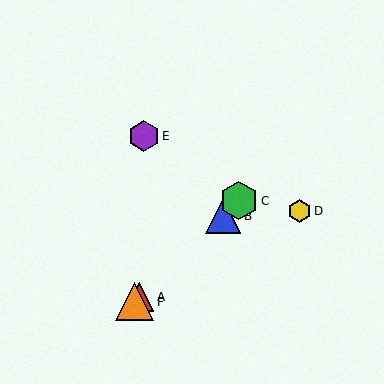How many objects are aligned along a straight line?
4 objects (A, B, C, F) are aligned along a straight line.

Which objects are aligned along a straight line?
Objects A, B, C, F are aligned along a straight line.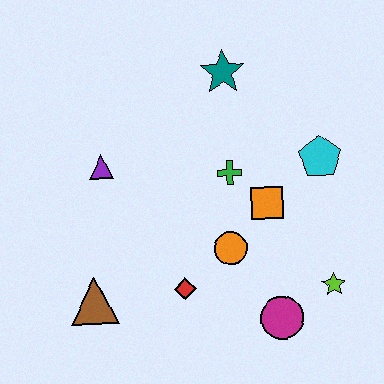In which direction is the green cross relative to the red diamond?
The green cross is above the red diamond.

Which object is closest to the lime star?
The magenta circle is closest to the lime star.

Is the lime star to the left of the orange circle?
No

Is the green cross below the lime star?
No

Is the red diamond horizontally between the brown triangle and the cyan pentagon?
Yes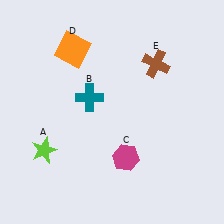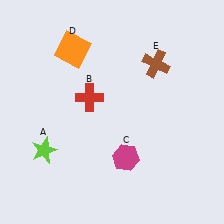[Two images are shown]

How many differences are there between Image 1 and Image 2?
There is 1 difference between the two images.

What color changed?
The cross (B) changed from teal in Image 1 to red in Image 2.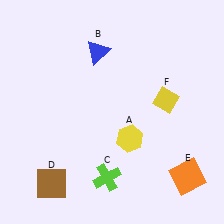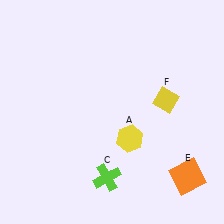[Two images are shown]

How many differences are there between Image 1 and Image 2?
There are 2 differences between the two images.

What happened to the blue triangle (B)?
The blue triangle (B) was removed in Image 2. It was in the top-left area of Image 1.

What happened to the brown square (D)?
The brown square (D) was removed in Image 2. It was in the bottom-left area of Image 1.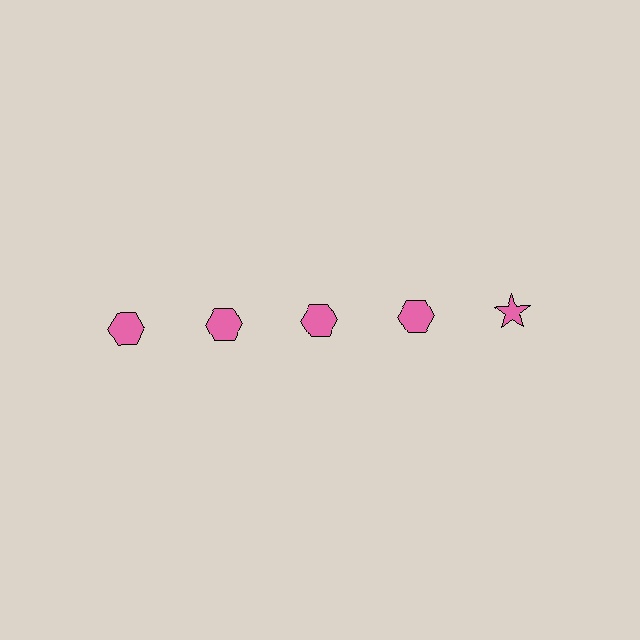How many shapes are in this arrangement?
There are 5 shapes arranged in a grid pattern.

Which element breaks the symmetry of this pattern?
The pink star in the top row, rightmost column breaks the symmetry. All other shapes are pink hexagons.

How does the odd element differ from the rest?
It has a different shape: star instead of hexagon.